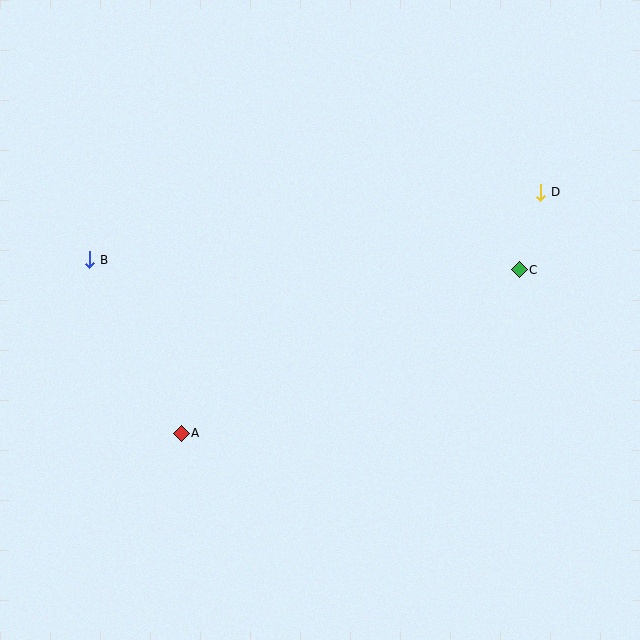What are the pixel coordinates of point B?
Point B is at (90, 260).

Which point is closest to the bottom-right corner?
Point C is closest to the bottom-right corner.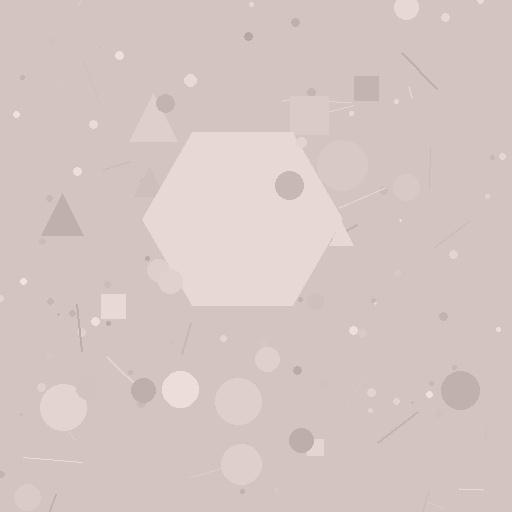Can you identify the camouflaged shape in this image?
The camouflaged shape is a hexagon.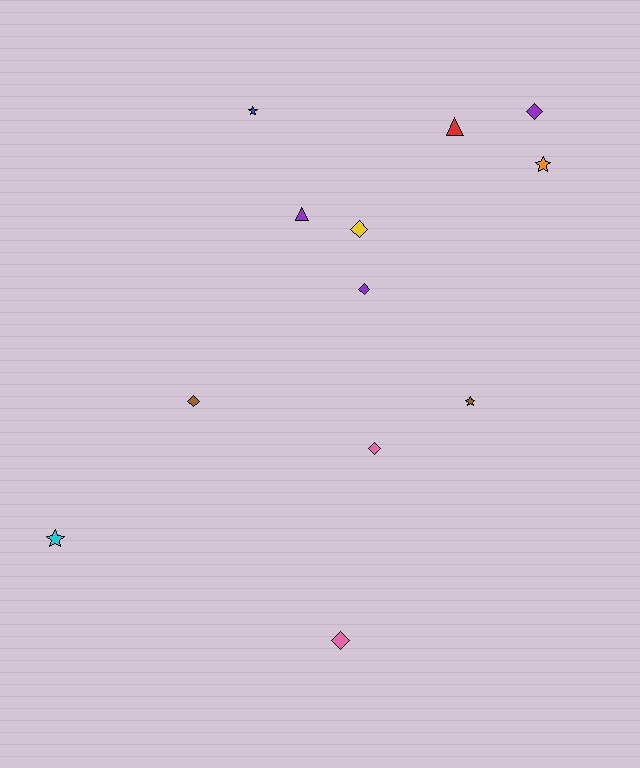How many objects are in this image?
There are 12 objects.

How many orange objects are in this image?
There is 1 orange object.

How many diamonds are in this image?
There are 6 diamonds.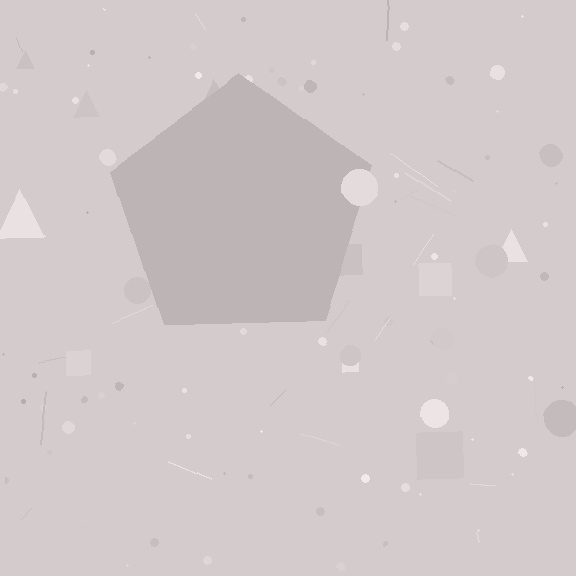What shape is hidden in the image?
A pentagon is hidden in the image.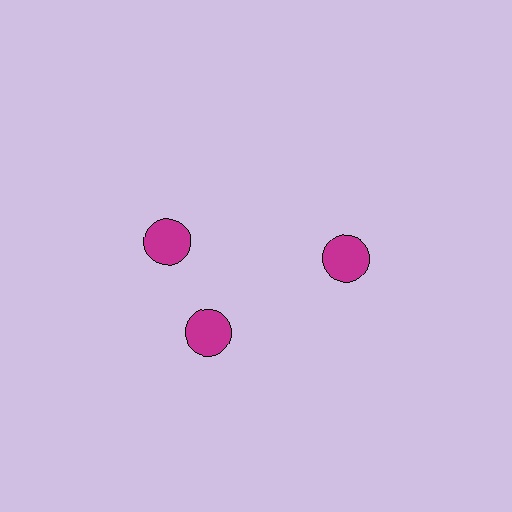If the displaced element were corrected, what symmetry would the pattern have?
It would have 3-fold rotational symmetry — the pattern would map onto itself every 120 degrees.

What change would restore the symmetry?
The symmetry would be restored by rotating it back into even spacing with its neighbors so that all 3 circles sit at equal angles and equal distance from the center.